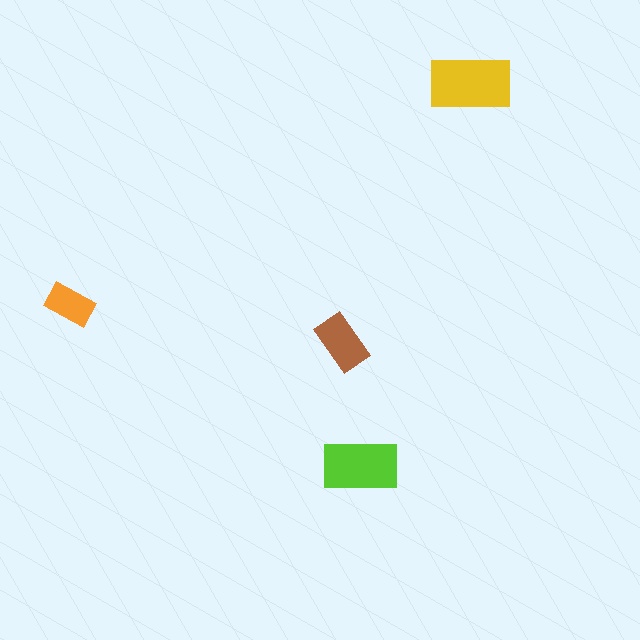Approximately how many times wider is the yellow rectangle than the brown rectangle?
About 1.5 times wider.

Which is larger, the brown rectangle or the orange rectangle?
The brown one.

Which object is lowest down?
The lime rectangle is bottommost.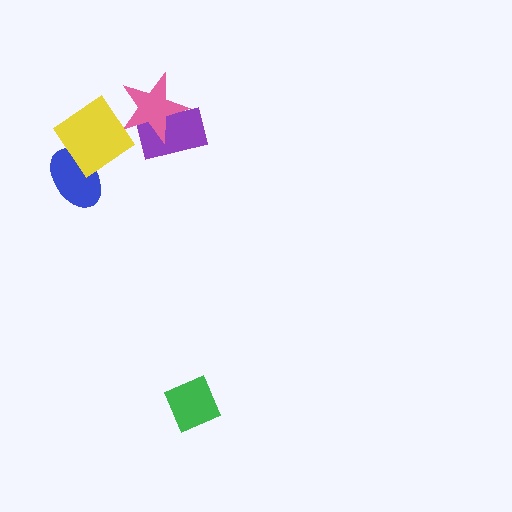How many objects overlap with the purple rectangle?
1 object overlaps with the purple rectangle.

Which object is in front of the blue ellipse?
The yellow diamond is in front of the blue ellipse.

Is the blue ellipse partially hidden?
Yes, it is partially covered by another shape.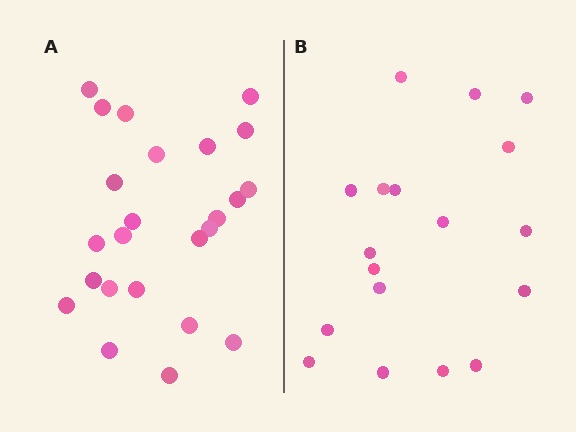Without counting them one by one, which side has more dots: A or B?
Region A (the left region) has more dots.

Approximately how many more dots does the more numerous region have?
Region A has about 6 more dots than region B.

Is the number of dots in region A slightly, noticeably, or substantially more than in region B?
Region A has noticeably more, but not dramatically so. The ratio is roughly 1.3 to 1.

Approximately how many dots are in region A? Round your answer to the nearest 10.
About 20 dots. (The exact count is 24, which rounds to 20.)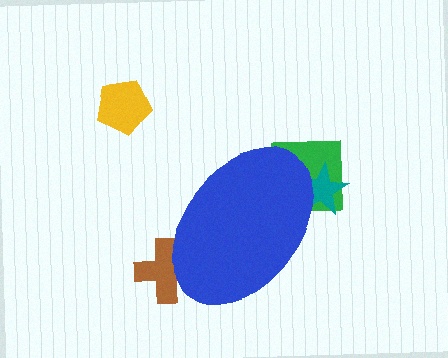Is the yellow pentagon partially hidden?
No, the yellow pentagon is fully visible.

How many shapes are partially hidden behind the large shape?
3 shapes are partially hidden.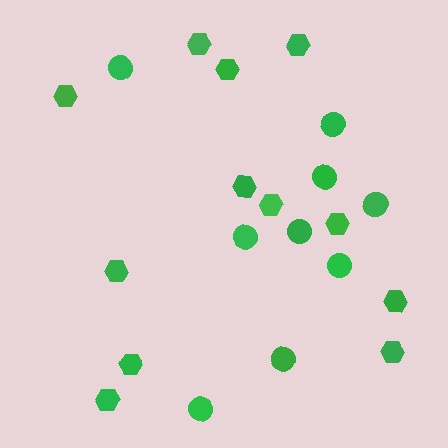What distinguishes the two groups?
There are 2 groups: one group of circles (9) and one group of hexagons (12).